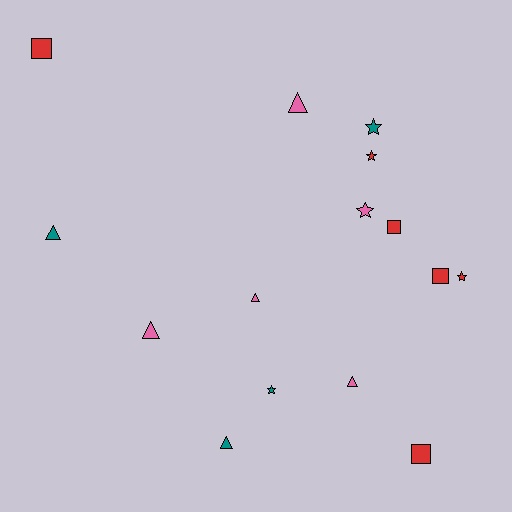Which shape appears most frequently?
Triangle, with 6 objects.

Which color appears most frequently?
Red, with 6 objects.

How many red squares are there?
There are 4 red squares.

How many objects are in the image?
There are 15 objects.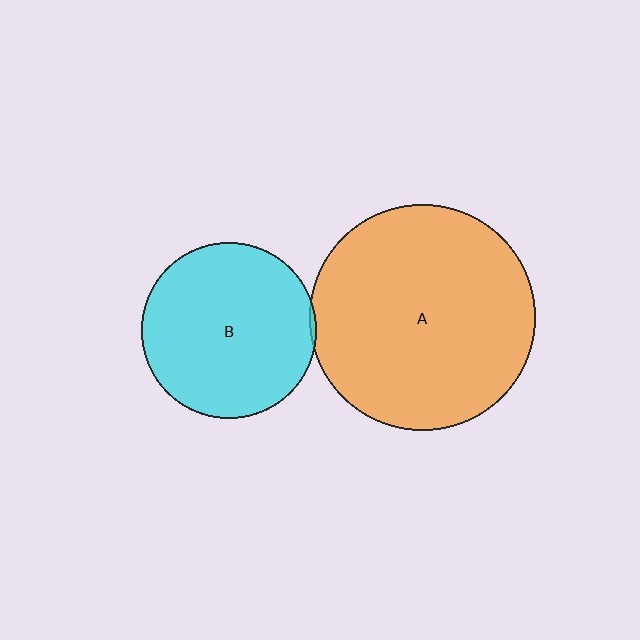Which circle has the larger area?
Circle A (orange).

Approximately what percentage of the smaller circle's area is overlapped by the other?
Approximately 5%.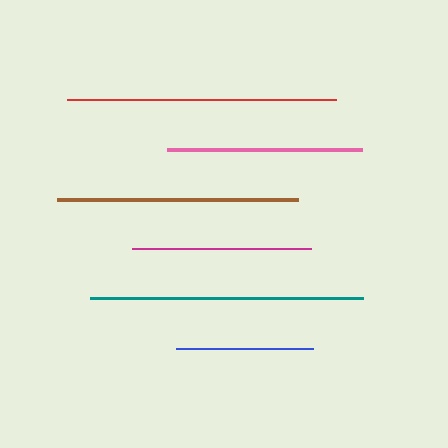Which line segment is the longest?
The teal line is the longest at approximately 273 pixels.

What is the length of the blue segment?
The blue segment is approximately 137 pixels long.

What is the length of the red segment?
The red segment is approximately 268 pixels long.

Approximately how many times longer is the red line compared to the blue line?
The red line is approximately 2.0 times the length of the blue line.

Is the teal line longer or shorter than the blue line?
The teal line is longer than the blue line.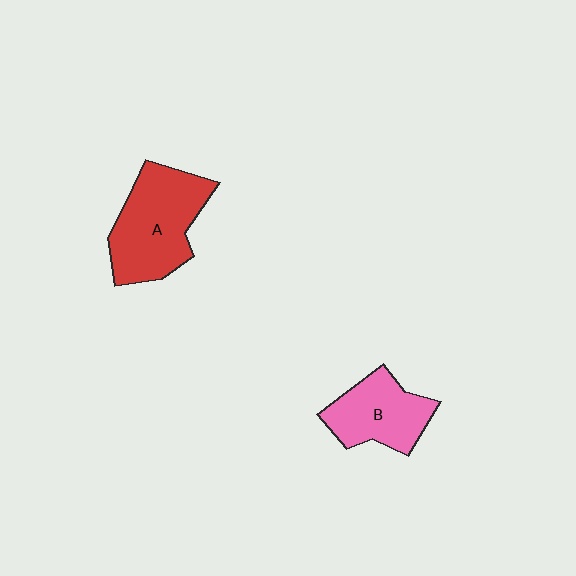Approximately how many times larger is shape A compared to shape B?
Approximately 1.4 times.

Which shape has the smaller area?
Shape B (pink).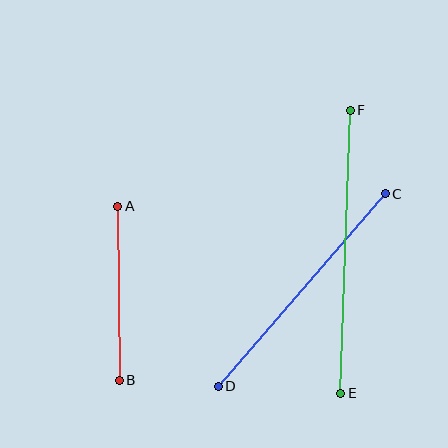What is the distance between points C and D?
The distance is approximately 255 pixels.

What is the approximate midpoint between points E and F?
The midpoint is at approximately (345, 252) pixels.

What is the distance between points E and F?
The distance is approximately 283 pixels.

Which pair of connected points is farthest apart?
Points E and F are farthest apart.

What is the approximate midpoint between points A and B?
The midpoint is at approximately (119, 293) pixels.